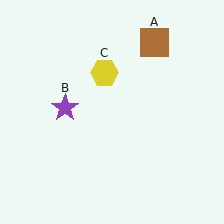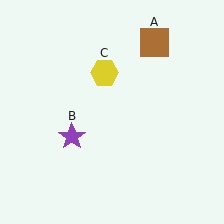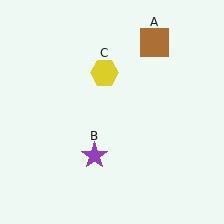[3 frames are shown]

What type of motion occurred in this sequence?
The purple star (object B) rotated counterclockwise around the center of the scene.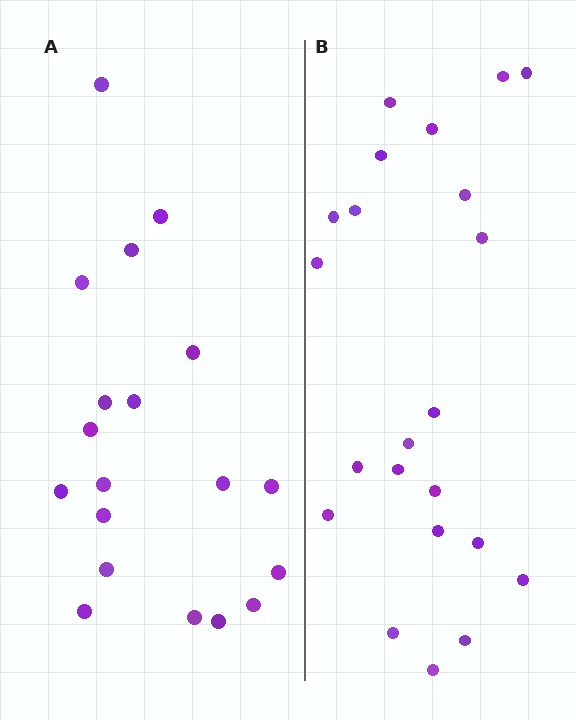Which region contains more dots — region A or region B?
Region B (the right region) has more dots.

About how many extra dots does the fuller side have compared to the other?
Region B has just a few more — roughly 2 or 3 more dots than region A.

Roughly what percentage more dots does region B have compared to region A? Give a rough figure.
About 15% more.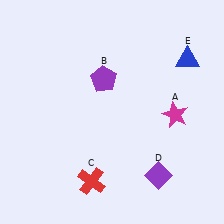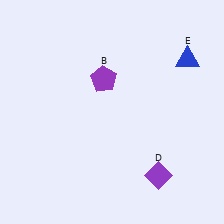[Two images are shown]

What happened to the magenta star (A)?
The magenta star (A) was removed in Image 2. It was in the bottom-right area of Image 1.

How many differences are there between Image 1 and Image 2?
There are 2 differences between the two images.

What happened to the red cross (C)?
The red cross (C) was removed in Image 2. It was in the bottom-left area of Image 1.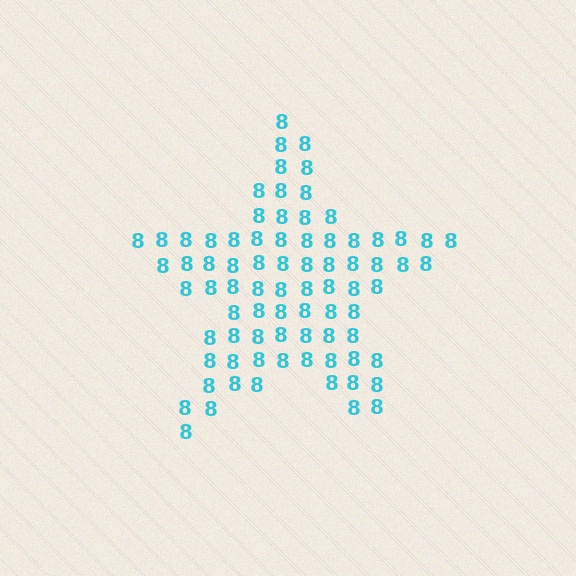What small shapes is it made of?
It is made of small digit 8's.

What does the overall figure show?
The overall figure shows a star.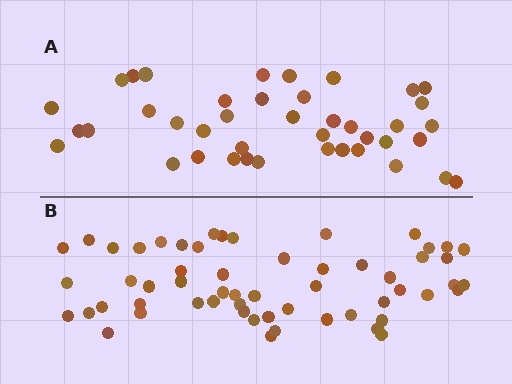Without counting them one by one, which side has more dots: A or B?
Region B (the bottom region) has more dots.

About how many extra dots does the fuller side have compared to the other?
Region B has approximately 15 more dots than region A.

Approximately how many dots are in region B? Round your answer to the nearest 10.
About 60 dots. (The exact count is 57, which rounds to 60.)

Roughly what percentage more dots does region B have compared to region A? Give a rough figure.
About 40% more.